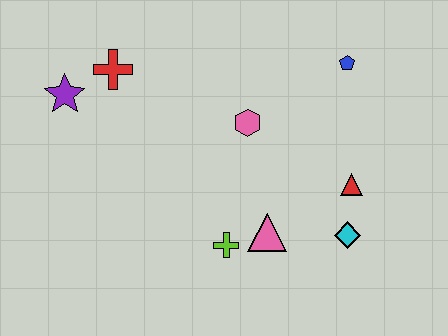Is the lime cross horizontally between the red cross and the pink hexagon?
Yes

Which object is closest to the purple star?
The red cross is closest to the purple star.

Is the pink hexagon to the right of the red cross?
Yes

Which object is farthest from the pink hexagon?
The purple star is farthest from the pink hexagon.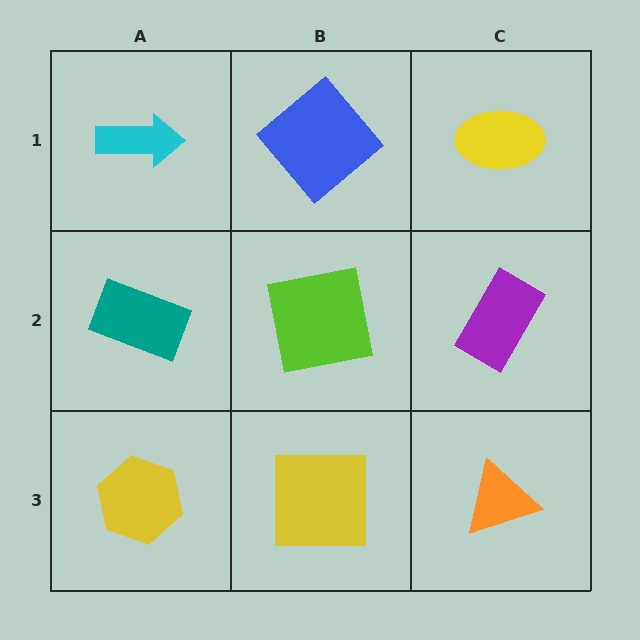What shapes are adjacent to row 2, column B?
A blue diamond (row 1, column B), a yellow square (row 3, column B), a teal rectangle (row 2, column A), a purple rectangle (row 2, column C).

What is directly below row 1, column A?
A teal rectangle.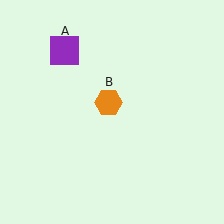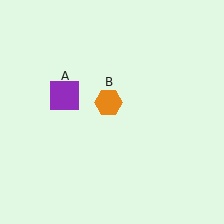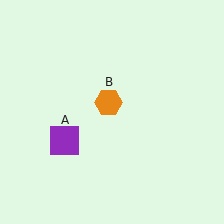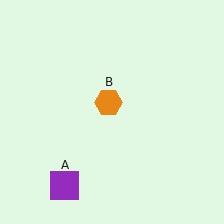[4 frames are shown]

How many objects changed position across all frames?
1 object changed position: purple square (object A).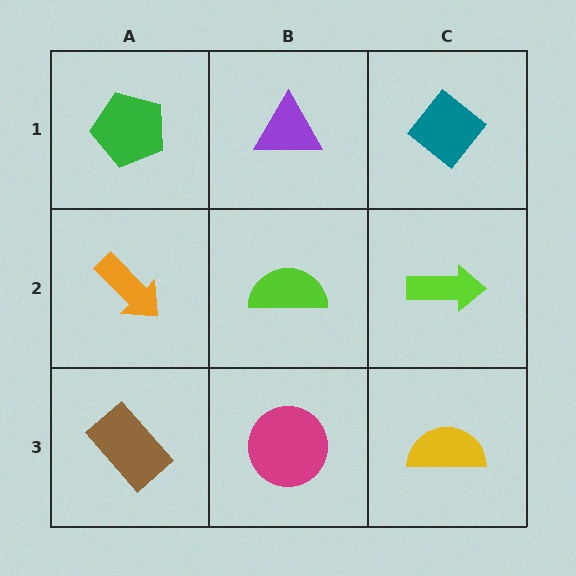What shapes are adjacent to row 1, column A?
An orange arrow (row 2, column A), a purple triangle (row 1, column B).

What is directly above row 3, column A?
An orange arrow.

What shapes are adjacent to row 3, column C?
A lime arrow (row 2, column C), a magenta circle (row 3, column B).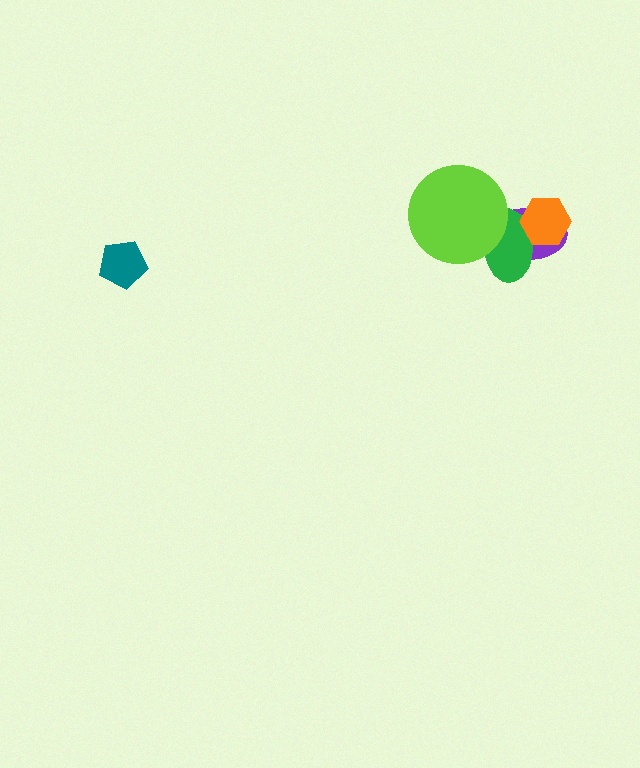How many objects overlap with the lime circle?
2 objects overlap with the lime circle.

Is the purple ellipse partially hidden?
Yes, it is partially covered by another shape.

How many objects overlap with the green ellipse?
3 objects overlap with the green ellipse.